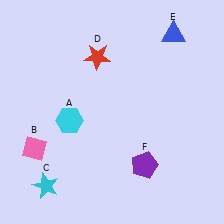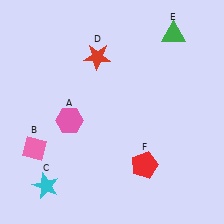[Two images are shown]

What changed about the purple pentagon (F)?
In Image 1, F is purple. In Image 2, it changed to red.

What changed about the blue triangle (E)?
In Image 1, E is blue. In Image 2, it changed to green.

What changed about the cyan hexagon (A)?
In Image 1, A is cyan. In Image 2, it changed to pink.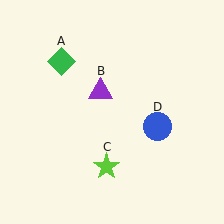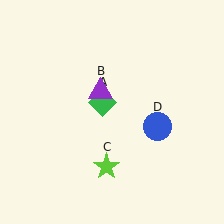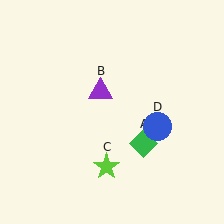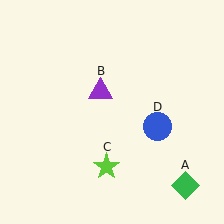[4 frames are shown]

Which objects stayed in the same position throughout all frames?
Purple triangle (object B) and lime star (object C) and blue circle (object D) remained stationary.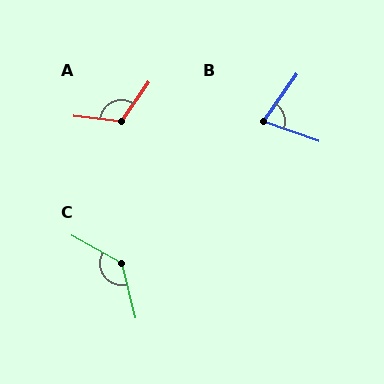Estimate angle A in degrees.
Approximately 117 degrees.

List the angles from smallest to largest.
B (75°), A (117°), C (133°).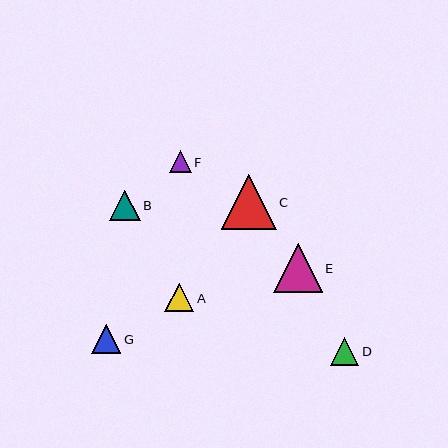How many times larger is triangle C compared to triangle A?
Triangle C is approximately 1.9 times the size of triangle A.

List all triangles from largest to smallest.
From largest to smallest: C, E, B, G, A, D, F.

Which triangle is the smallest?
Triangle F is the smallest with a size of approximately 22 pixels.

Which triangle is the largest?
Triangle C is the largest with a size of approximately 55 pixels.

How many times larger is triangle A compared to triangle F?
Triangle A is approximately 1.3 times the size of triangle F.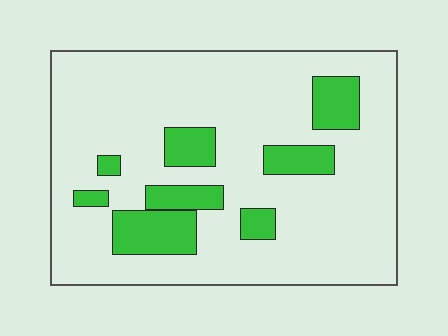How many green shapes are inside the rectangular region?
8.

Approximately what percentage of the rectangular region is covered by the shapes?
Approximately 20%.